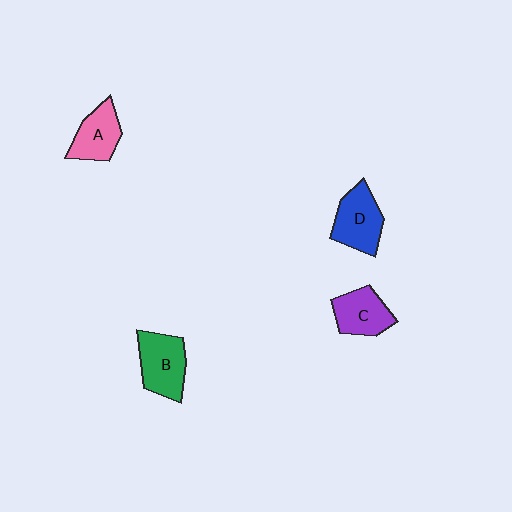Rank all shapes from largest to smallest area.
From largest to smallest: B (green), D (blue), C (purple), A (pink).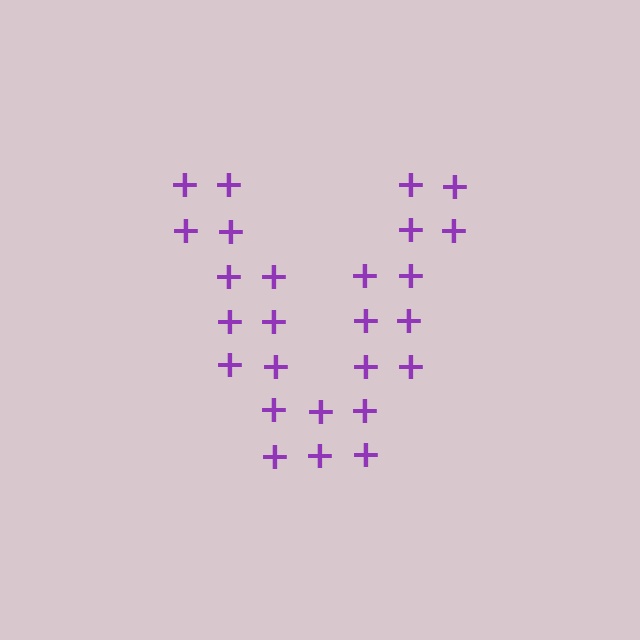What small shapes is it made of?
It is made of small plus signs.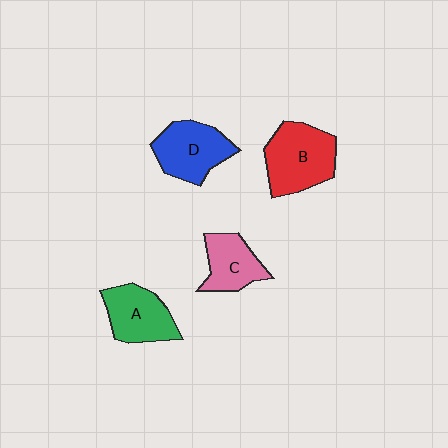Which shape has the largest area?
Shape B (red).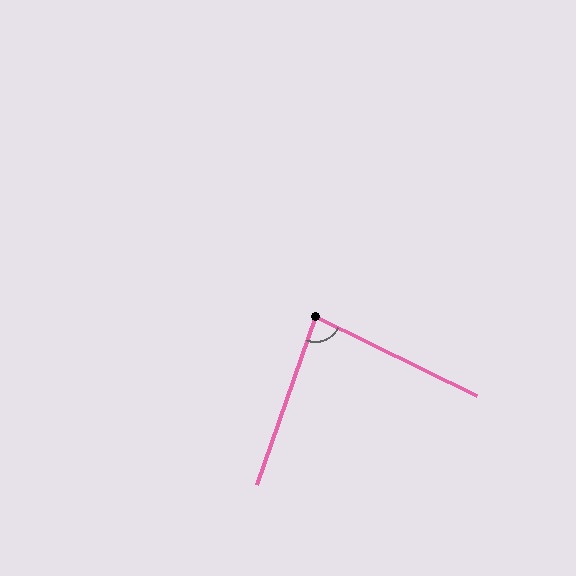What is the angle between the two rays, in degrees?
Approximately 83 degrees.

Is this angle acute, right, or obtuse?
It is acute.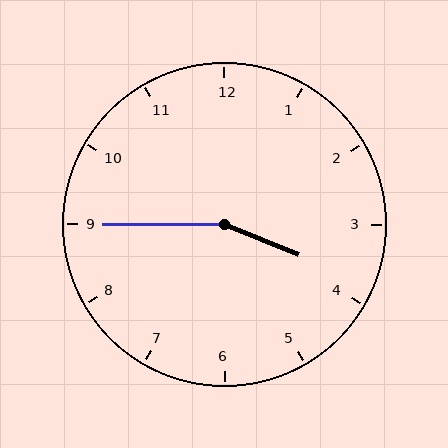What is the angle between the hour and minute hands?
Approximately 158 degrees.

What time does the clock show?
3:45.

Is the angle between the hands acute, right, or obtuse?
It is obtuse.